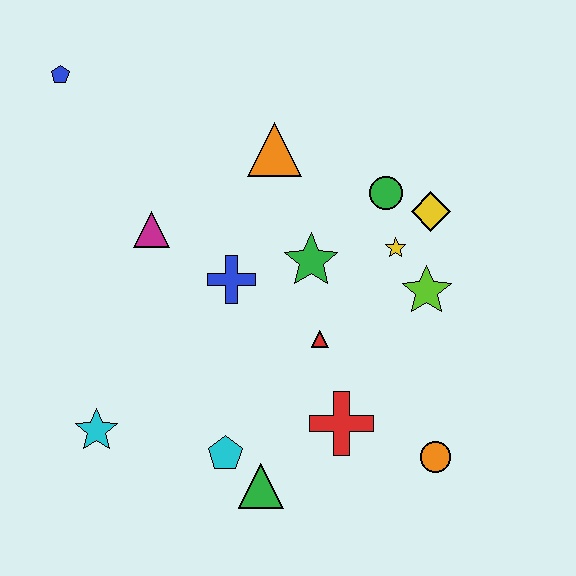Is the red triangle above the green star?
No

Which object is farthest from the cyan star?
The yellow diamond is farthest from the cyan star.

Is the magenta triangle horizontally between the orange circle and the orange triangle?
No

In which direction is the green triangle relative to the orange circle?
The green triangle is to the left of the orange circle.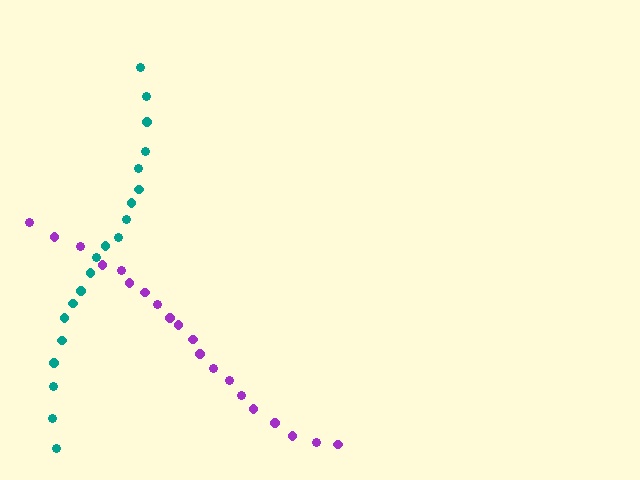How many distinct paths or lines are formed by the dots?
There are 2 distinct paths.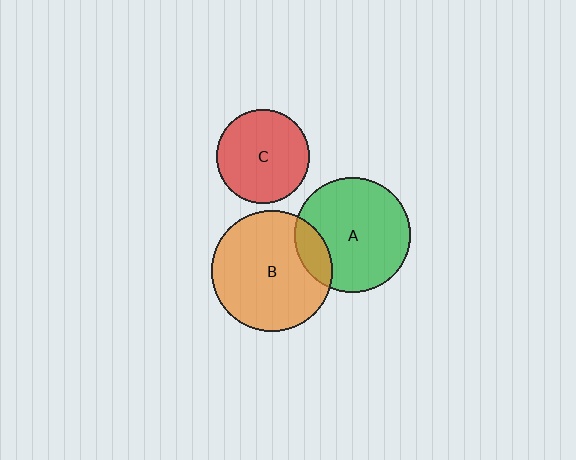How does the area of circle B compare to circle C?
Approximately 1.7 times.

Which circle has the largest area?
Circle B (orange).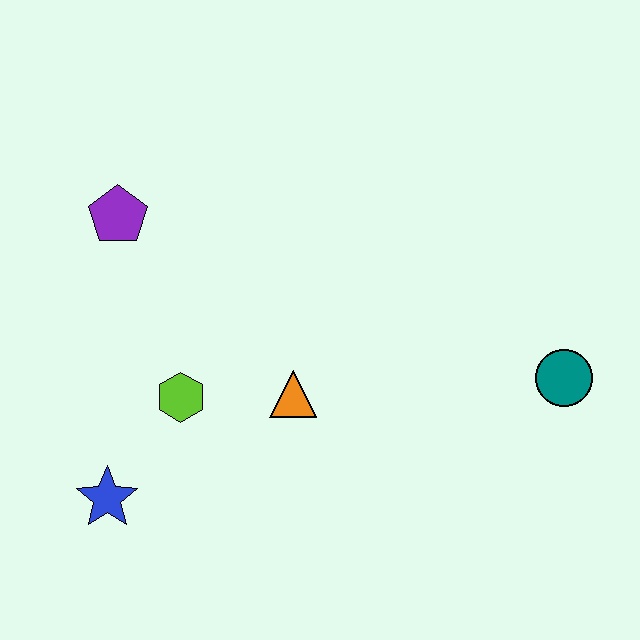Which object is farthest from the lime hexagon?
The teal circle is farthest from the lime hexagon.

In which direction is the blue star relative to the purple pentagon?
The blue star is below the purple pentagon.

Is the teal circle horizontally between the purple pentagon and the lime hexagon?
No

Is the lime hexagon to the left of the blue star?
No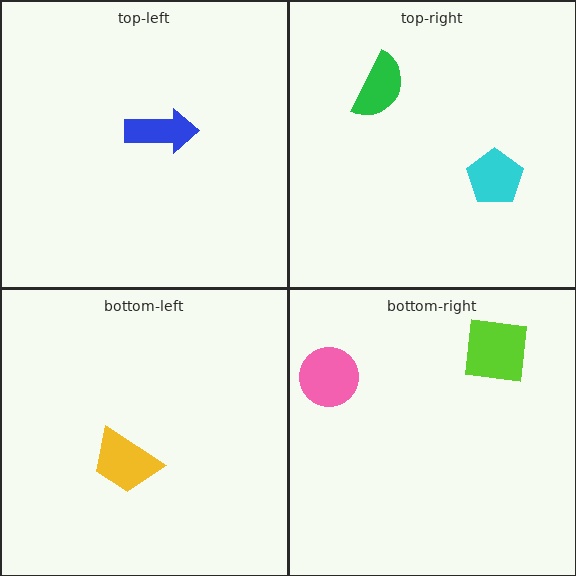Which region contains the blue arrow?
The top-left region.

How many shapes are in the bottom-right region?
2.